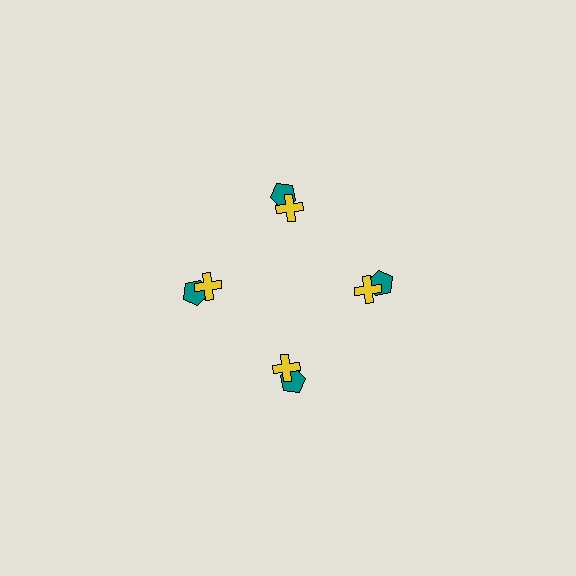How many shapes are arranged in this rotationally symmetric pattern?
There are 12 shapes, arranged in 4 groups of 3.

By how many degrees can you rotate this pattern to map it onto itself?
The pattern maps onto itself every 90 degrees of rotation.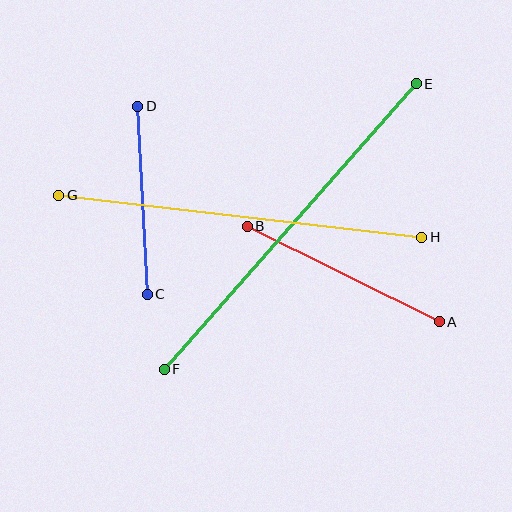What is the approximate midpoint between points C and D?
The midpoint is at approximately (143, 200) pixels.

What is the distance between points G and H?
The distance is approximately 366 pixels.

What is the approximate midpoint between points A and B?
The midpoint is at approximately (343, 274) pixels.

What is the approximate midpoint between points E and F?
The midpoint is at approximately (290, 226) pixels.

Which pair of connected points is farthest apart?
Points E and F are farthest apart.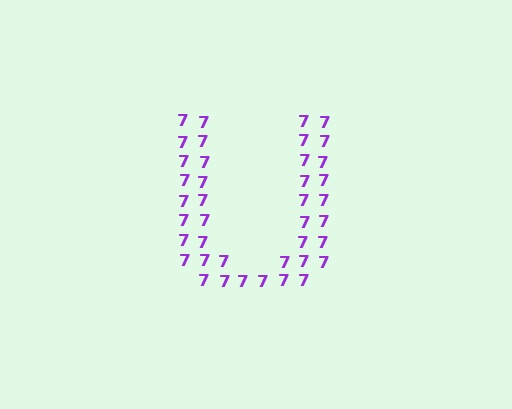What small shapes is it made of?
It is made of small digit 7's.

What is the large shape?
The large shape is the letter U.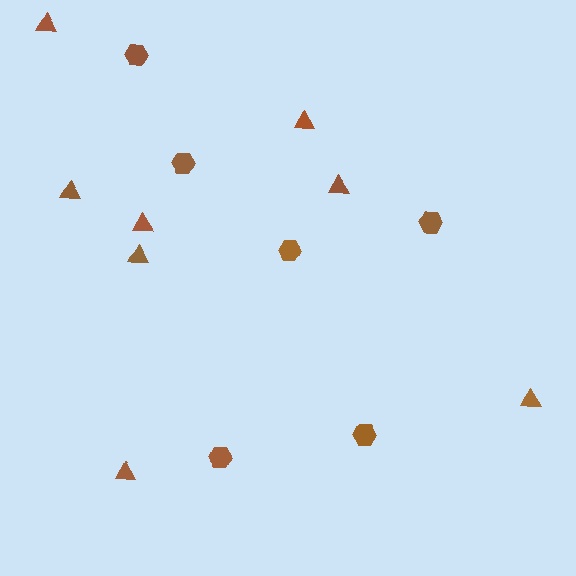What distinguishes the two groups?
There are 2 groups: one group of hexagons (6) and one group of triangles (8).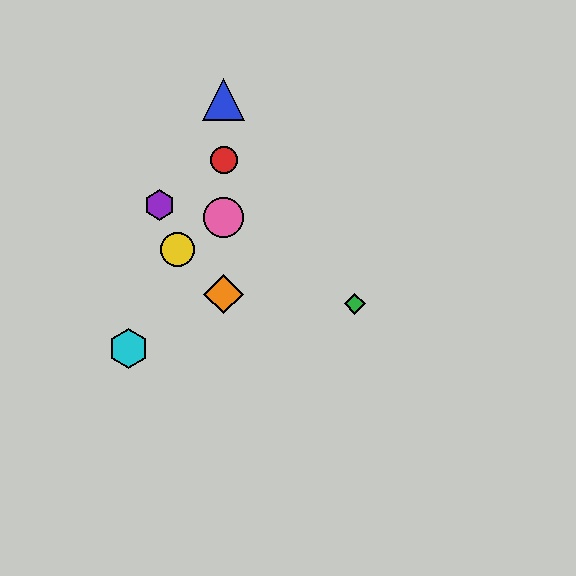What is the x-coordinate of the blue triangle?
The blue triangle is at x≈224.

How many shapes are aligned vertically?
4 shapes (the red circle, the blue triangle, the orange diamond, the pink circle) are aligned vertically.